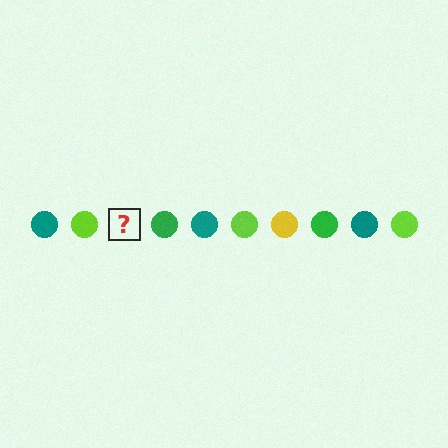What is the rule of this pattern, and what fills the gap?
The rule is that the pattern cycles through teal, lime, yellow, green circles. The gap should be filled with a yellow circle.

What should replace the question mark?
The question mark should be replaced with a yellow circle.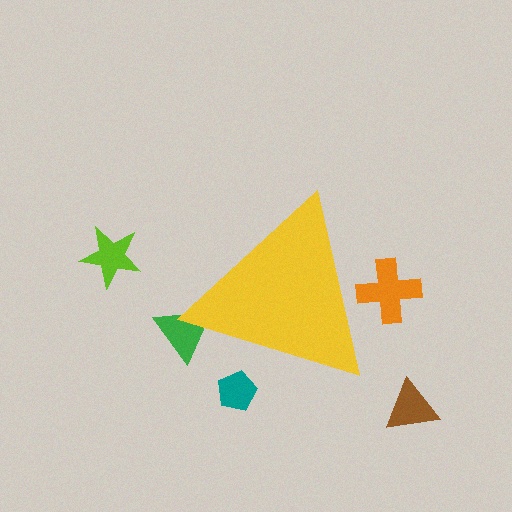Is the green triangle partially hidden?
Yes, the green triangle is partially hidden behind the yellow triangle.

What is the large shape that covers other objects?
A yellow triangle.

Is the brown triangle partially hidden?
No, the brown triangle is fully visible.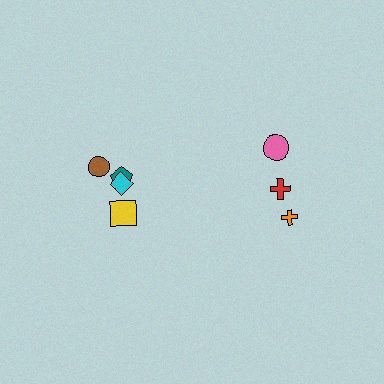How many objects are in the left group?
There are 5 objects.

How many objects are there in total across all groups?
There are 8 objects.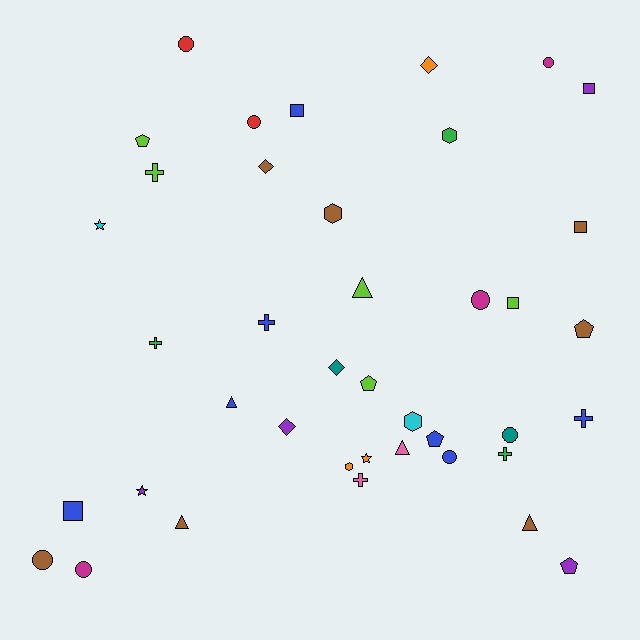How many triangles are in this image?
There are 5 triangles.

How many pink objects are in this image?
There are 2 pink objects.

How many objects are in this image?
There are 40 objects.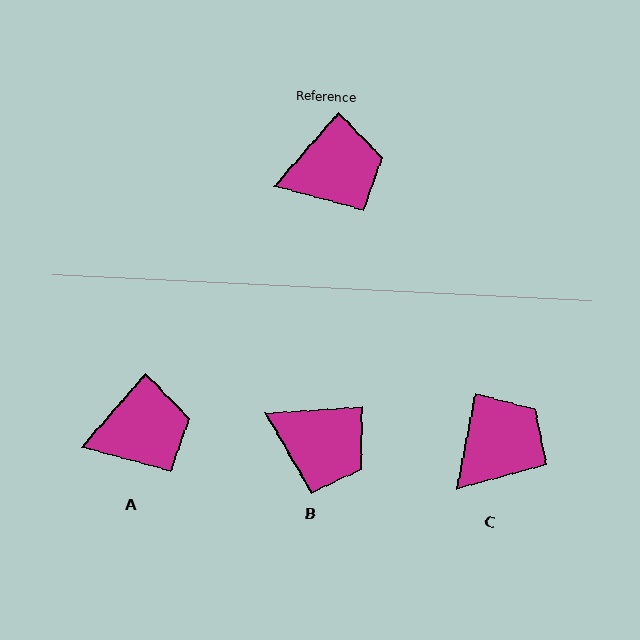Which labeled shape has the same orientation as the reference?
A.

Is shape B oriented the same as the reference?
No, it is off by about 45 degrees.